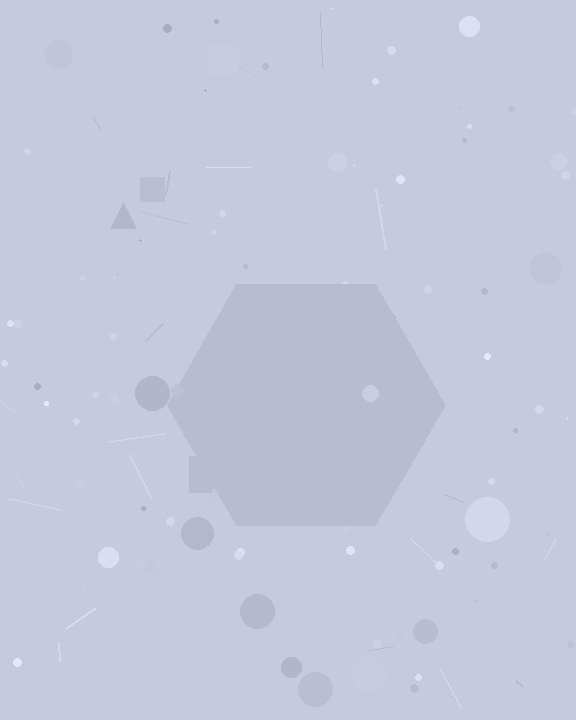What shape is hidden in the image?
A hexagon is hidden in the image.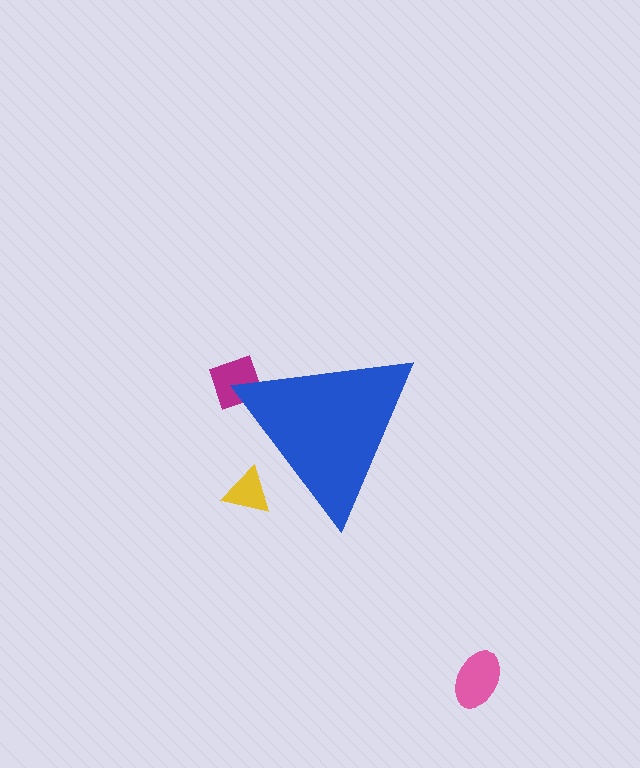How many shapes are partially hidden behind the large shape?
2 shapes are partially hidden.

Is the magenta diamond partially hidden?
Yes, the magenta diamond is partially hidden behind the blue triangle.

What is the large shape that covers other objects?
A blue triangle.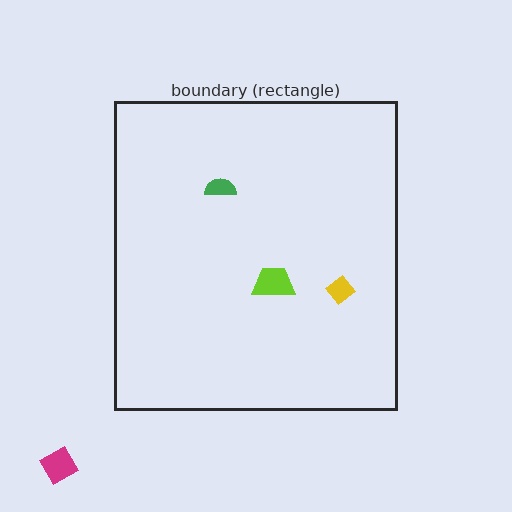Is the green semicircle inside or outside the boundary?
Inside.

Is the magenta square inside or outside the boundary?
Outside.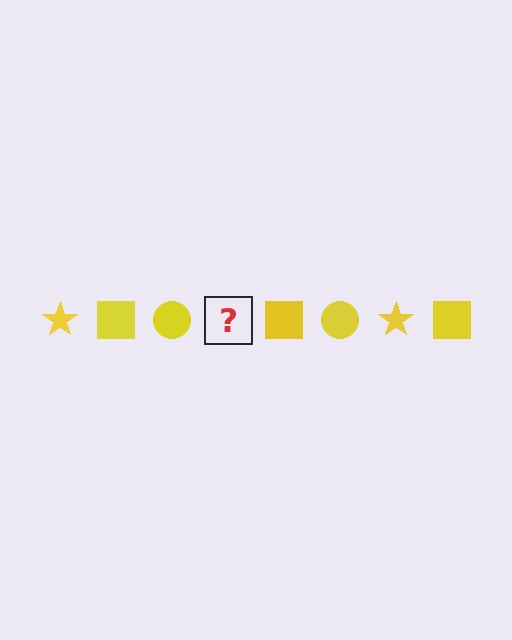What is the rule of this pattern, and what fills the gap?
The rule is that the pattern cycles through star, square, circle shapes in yellow. The gap should be filled with a yellow star.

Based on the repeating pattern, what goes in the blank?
The blank should be a yellow star.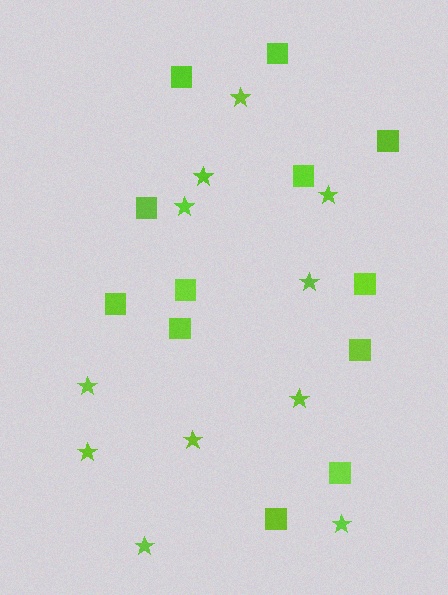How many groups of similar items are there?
There are 2 groups: one group of stars (11) and one group of squares (12).